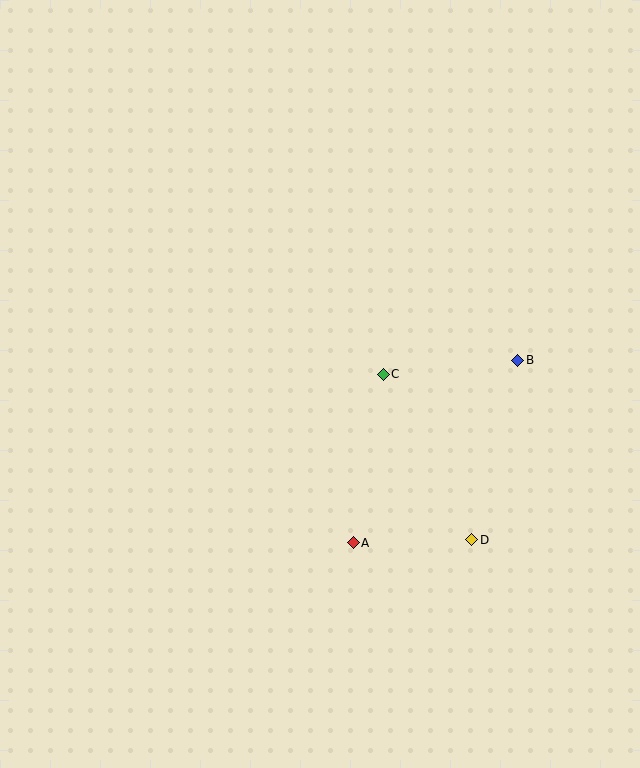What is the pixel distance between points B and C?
The distance between B and C is 135 pixels.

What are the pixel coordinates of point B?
Point B is at (518, 360).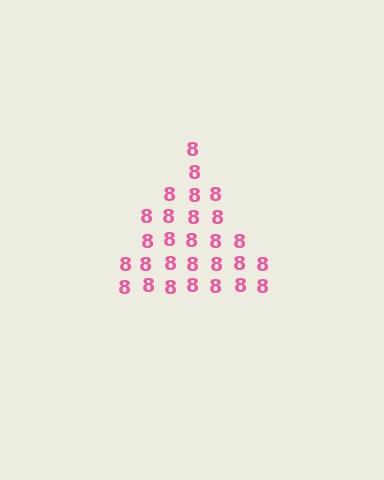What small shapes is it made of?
It is made of small digit 8's.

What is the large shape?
The large shape is a triangle.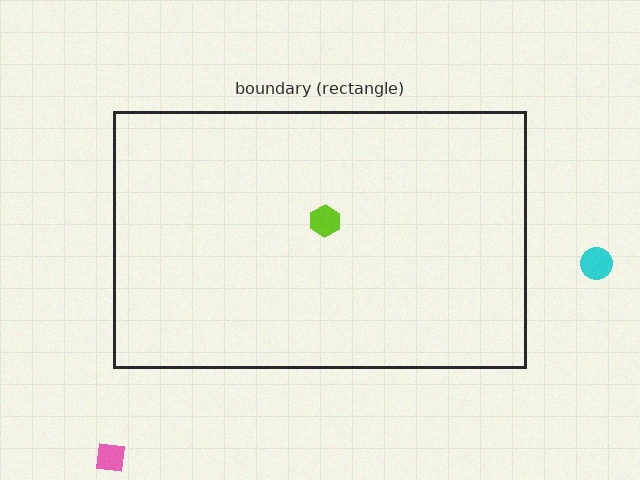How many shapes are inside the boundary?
1 inside, 2 outside.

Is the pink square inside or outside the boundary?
Outside.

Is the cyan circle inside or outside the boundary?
Outside.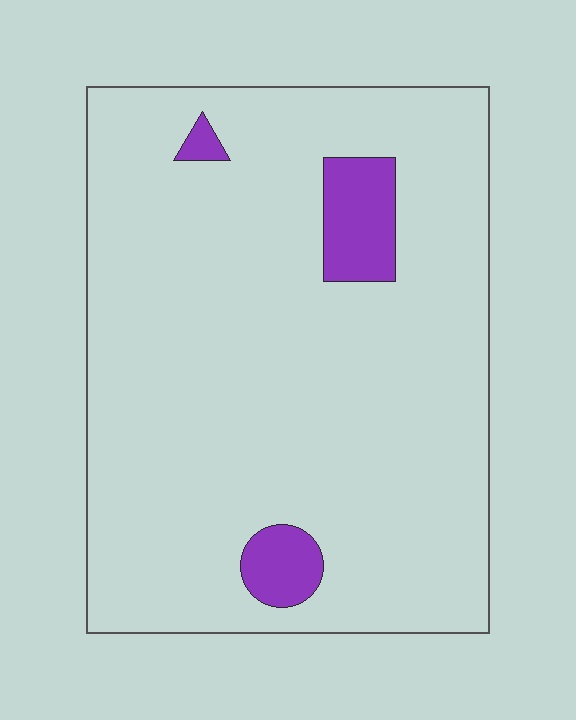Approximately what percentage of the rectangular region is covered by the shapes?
Approximately 5%.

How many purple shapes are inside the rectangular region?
3.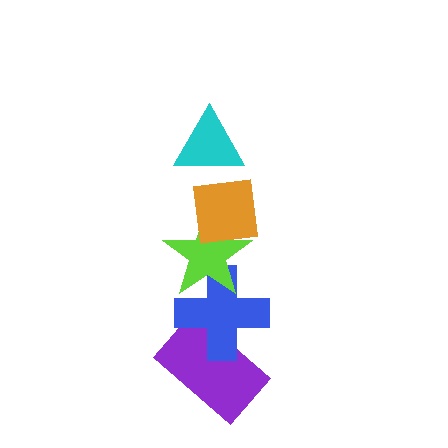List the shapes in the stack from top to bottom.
From top to bottom: the cyan triangle, the orange square, the lime star, the blue cross, the purple rectangle.